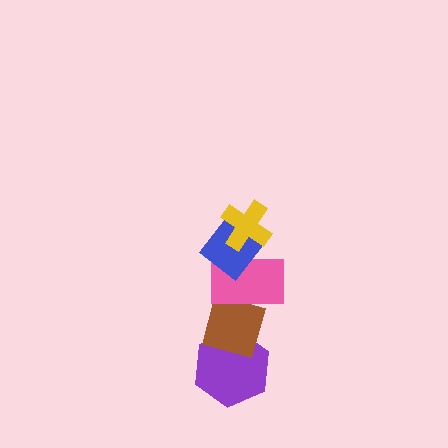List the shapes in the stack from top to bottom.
From top to bottom: the yellow cross, the blue diamond, the pink rectangle, the brown diamond, the purple hexagon.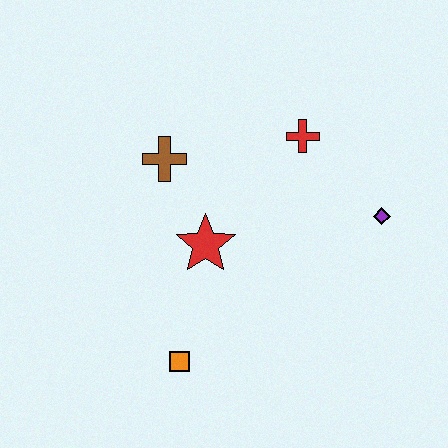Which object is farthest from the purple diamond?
The orange square is farthest from the purple diamond.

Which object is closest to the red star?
The brown cross is closest to the red star.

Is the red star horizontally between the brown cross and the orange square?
No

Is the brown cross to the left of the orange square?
Yes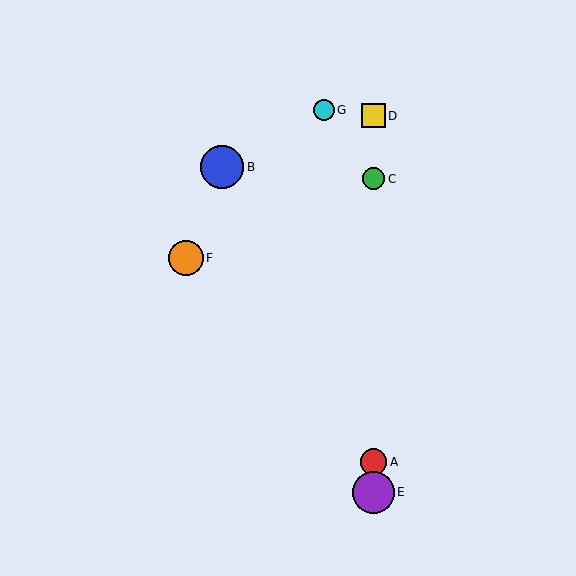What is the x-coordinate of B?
Object B is at x≈222.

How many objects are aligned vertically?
4 objects (A, C, D, E) are aligned vertically.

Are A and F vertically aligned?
No, A is at x≈373 and F is at x≈186.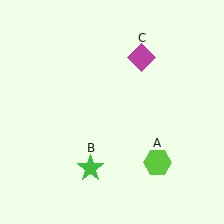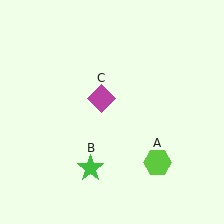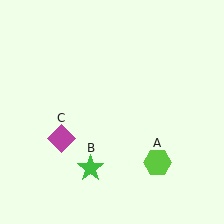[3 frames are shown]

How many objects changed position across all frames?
1 object changed position: magenta diamond (object C).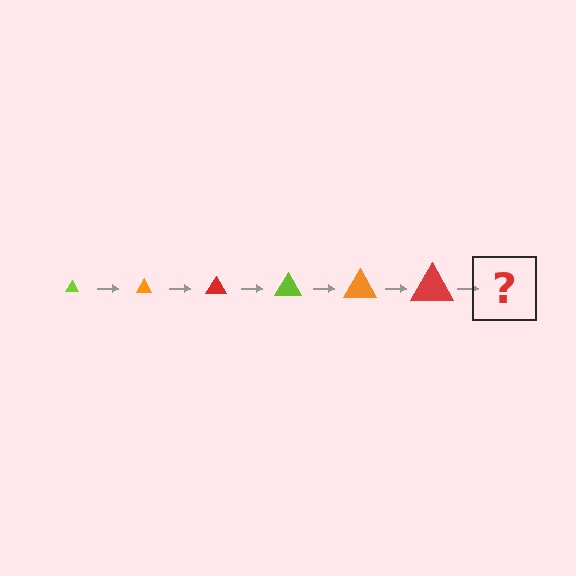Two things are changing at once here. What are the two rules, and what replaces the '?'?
The two rules are that the triangle grows larger each step and the color cycles through lime, orange, and red. The '?' should be a lime triangle, larger than the previous one.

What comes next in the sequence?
The next element should be a lime triangle, larger than the previous one.